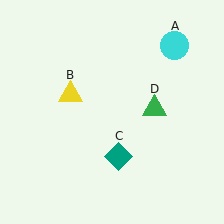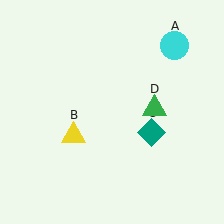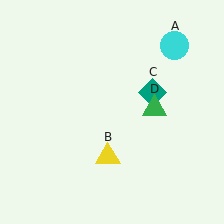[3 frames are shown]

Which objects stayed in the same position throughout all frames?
Cyan circle (object A) and green triangle (object D) remained stationary.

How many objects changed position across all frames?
2 objects changed position: yellow triangle (object B), teal diamond (object C).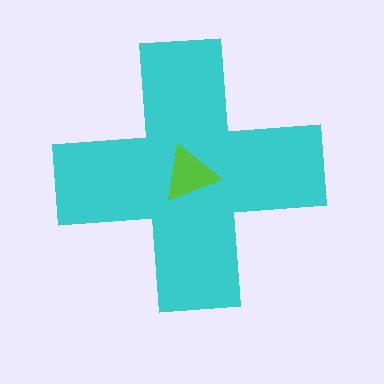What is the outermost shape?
The cyan cross.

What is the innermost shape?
The lime triangle.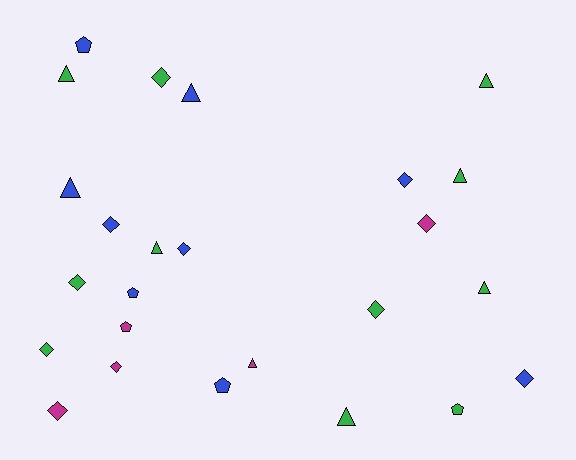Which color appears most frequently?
Green, with 11 objects.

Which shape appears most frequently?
Diamond, with 11 objects.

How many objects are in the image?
There are 25 objects.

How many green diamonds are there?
There are 4 green diamonds.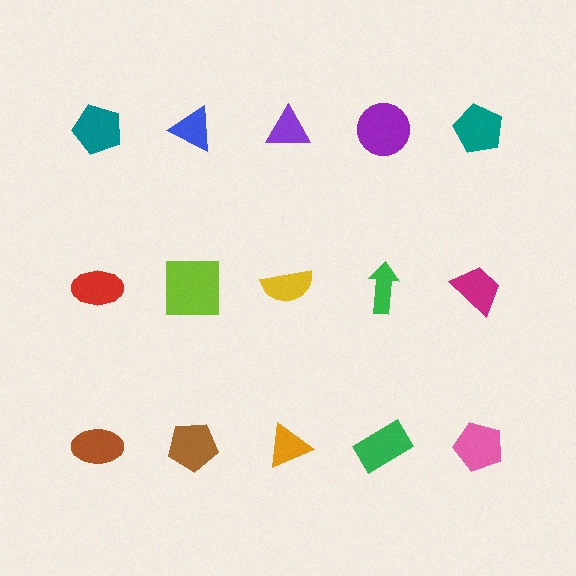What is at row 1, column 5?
A teal pentagon.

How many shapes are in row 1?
5 shapes.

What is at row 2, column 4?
A green arrow.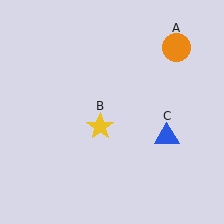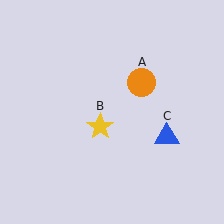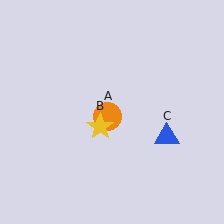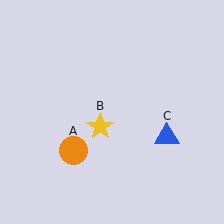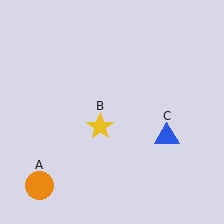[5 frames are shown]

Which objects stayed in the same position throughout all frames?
Yellow star (object B) and blue triangle (object C) remained stationary.